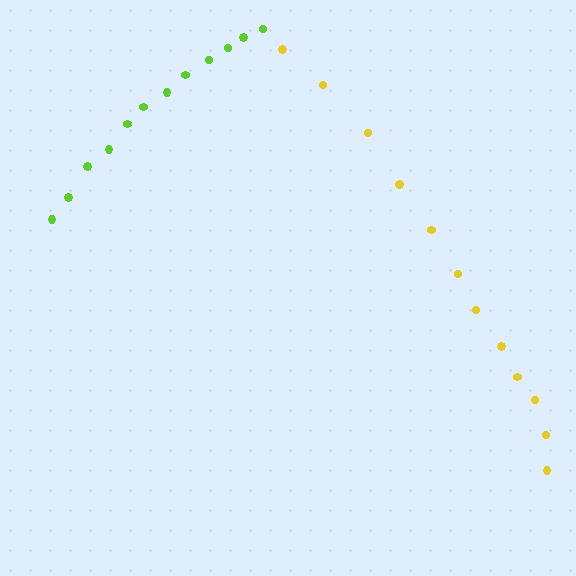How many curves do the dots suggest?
There are 2 distinct paths.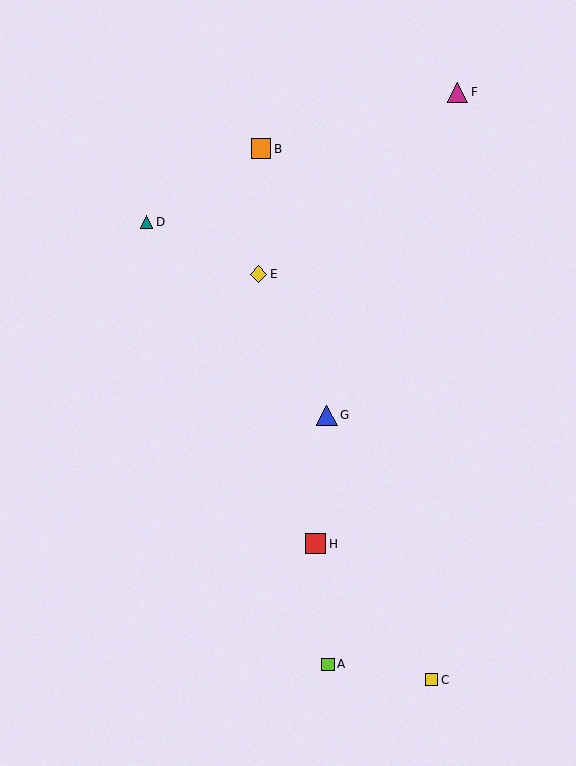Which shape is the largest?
The blue triangle (labeled G) is the largest.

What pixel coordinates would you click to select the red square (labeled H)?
Click at (316, 544) to select the red square H.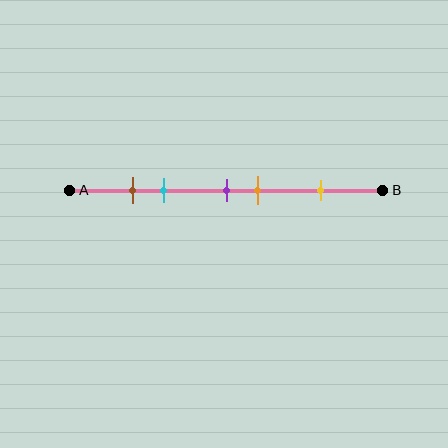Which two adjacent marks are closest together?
The brown and cyan marks are the closest adjacent pair.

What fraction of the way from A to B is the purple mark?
The purple mark is approximately 50% (0.5) of the way from A to B.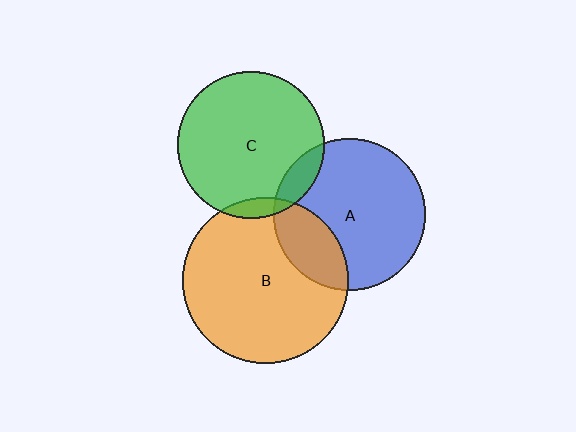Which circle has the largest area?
Circle B (orange).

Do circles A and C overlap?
Yes.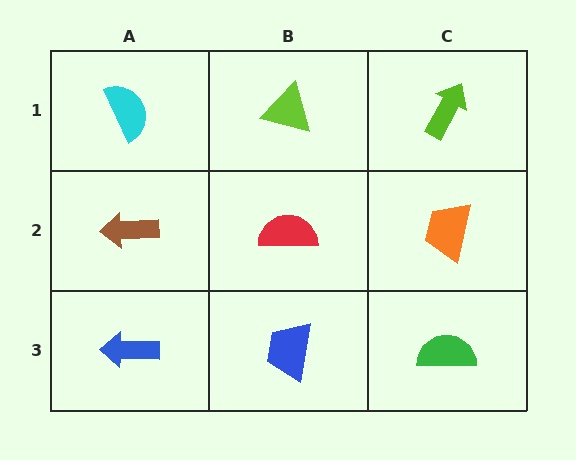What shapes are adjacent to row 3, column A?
A brown arrow (row 2, column A), a blue trapezoid (row 3, column B).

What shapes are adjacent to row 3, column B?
A red semicircle (row 2, column B), a blue arrow (row 3, column A), a green semicircle (row 3, column C).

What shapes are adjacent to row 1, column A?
A brown arrow (row 2, column A), a lime triangle (row 1, column B).